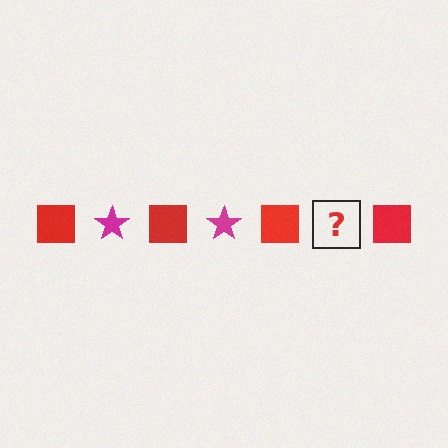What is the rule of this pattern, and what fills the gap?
The rule is that the pattern alternates between red square and magenta star. The gap should be filled with a magenta star.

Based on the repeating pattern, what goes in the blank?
The blank should be a magenta star.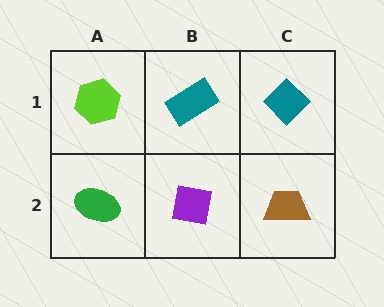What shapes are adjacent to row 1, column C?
A brown trapezoid (row 2, column C), a teal rectangle (row 1, column B).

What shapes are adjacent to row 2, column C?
A teal diamond (row 1, column C), a purple square (row 2, column B).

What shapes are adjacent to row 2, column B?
A teal rectangle (row 1, column B), a green ellipse (row 2, column A), a brown trapezoid (row 2, column C).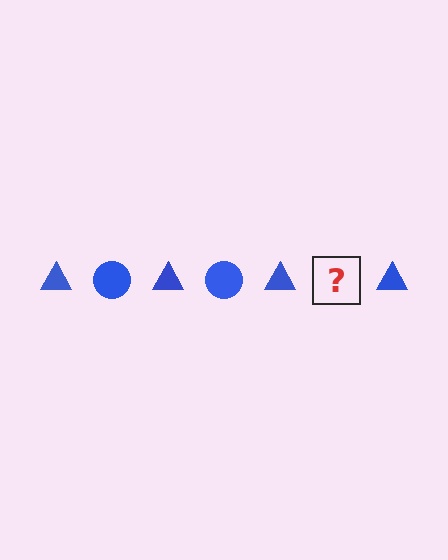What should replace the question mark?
The question mark should be replaced with a blue circle.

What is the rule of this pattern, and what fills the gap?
The rule is that the pattern cycles through triangle, circle shapes in blue. The gap should be filled with a blue circle.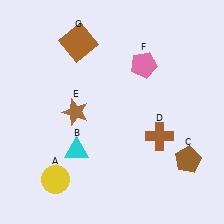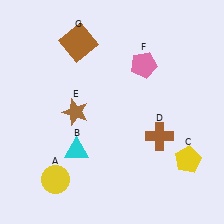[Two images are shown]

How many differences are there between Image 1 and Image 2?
There is 1 difference between the two images.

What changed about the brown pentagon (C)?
In Image 1, C is brown. In Image 2, it changed to yellow.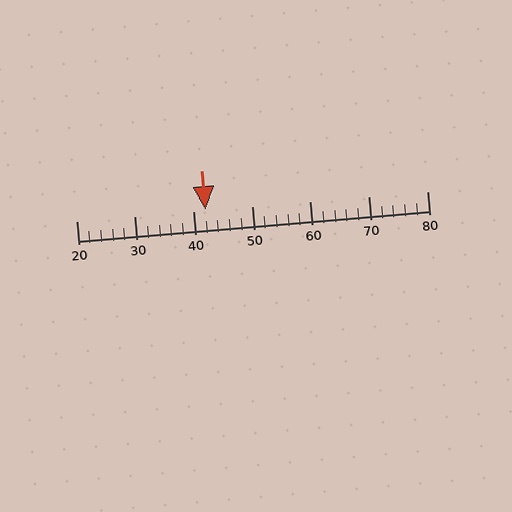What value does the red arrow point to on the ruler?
The red arrow points to approximately 42.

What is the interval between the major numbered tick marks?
The major tick marks are spaced 10 units apart.